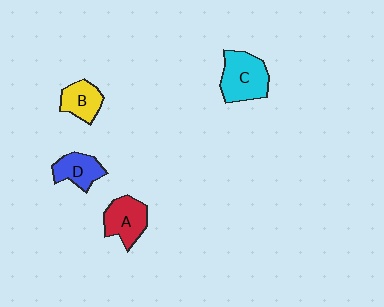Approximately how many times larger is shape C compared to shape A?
Approximately 1.3 times.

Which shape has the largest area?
Shape C (cyan).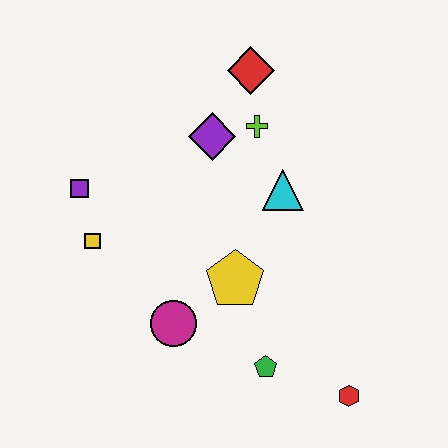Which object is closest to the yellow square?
The purple square is closest to the yellow square.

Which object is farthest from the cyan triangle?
The red hexagon is farthest from the cyan triangle.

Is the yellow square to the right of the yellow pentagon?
No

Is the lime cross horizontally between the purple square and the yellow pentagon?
No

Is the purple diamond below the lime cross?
Yes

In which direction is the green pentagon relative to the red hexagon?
The green pentagon is to the left of the red hexagon.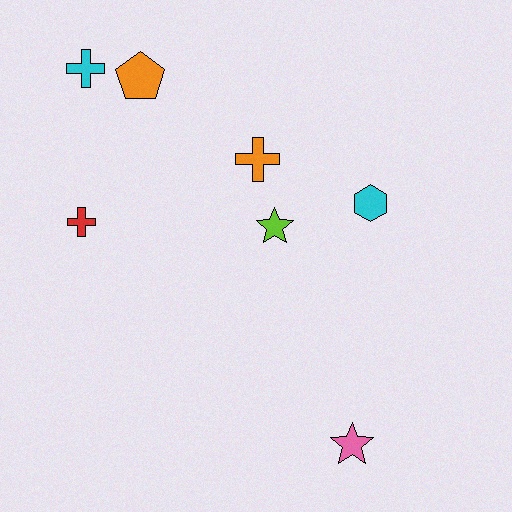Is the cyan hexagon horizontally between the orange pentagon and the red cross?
No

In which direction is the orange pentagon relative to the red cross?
The orange pentagon is above the red cross.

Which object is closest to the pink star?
The lime star is closest to the pink star.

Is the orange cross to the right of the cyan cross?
Yes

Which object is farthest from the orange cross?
The pink star is farthest from the orange cross.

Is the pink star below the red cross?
Yes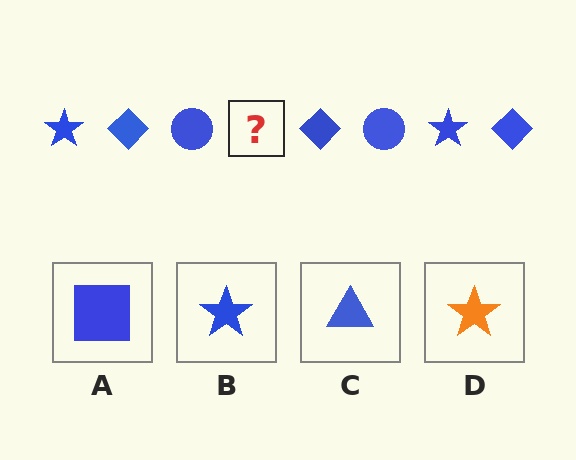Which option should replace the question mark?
Option B.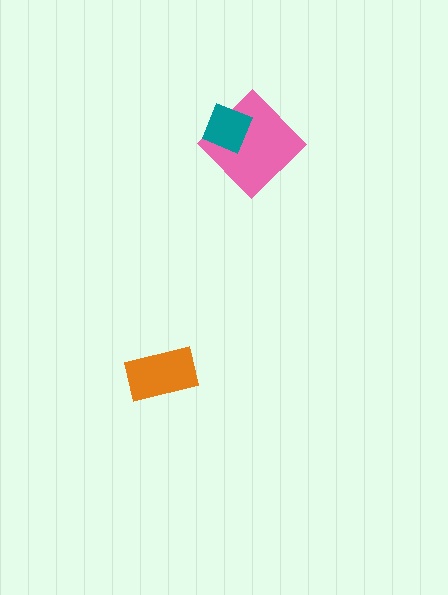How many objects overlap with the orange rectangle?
0 objects overlap with the orange rectangle.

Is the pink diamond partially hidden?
Yes, it is partially covered by another shape.